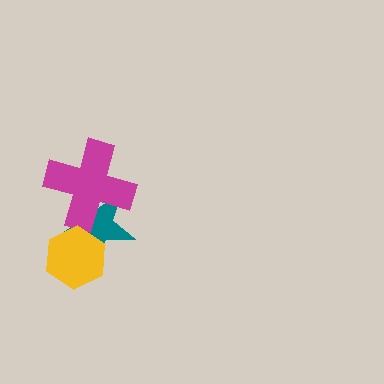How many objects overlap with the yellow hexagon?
1 object overlaps with the yellow hexagon.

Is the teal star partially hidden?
Yes, it is partially covered by another shape.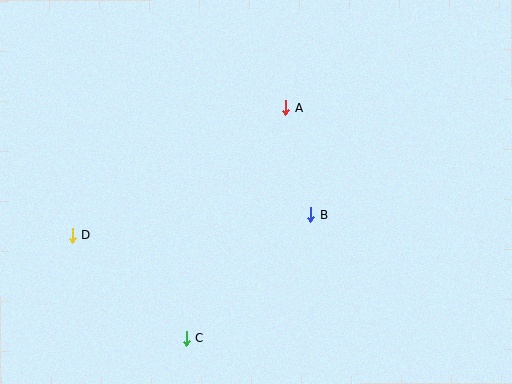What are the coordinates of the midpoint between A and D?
The midpoint between A and D is at (179, 171).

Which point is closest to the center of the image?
Point B at (311, 215) is closest to the center.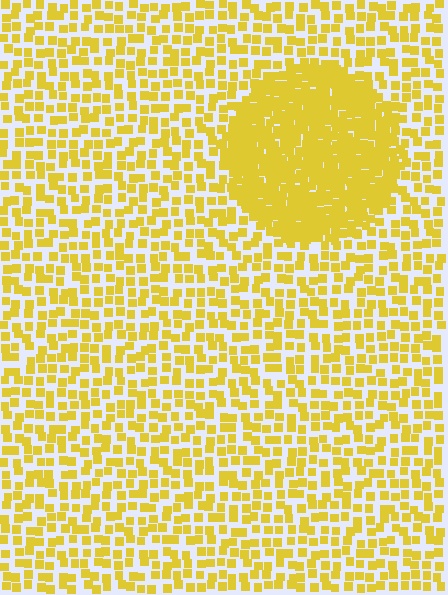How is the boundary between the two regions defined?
The boundary is defined by a change in element density (approximately 2.4x ratio). All elements are the same color, size, and shape.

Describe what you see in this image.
The image contains small yellow elements arranged at two different densities. A circle-shaped region is visible where the elements are more densely packed than the surrounding area.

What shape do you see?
I see a circle.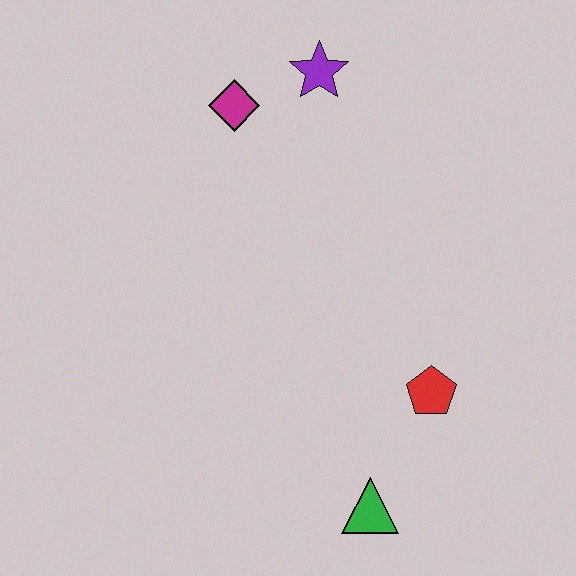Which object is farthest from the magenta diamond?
The green triangle is farthest from the magenta diamond.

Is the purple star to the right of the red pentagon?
No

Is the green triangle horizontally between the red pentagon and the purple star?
Yes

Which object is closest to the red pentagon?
The green triangle is closest to the red pentagon.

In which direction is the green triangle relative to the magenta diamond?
The green triangle is below the magenta diamond.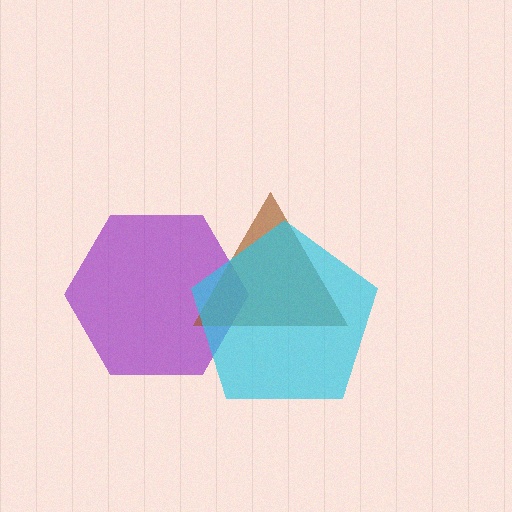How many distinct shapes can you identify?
There are 3 distinct shapes: a purple hexagon, a brown triangle, a cyan pentagon.